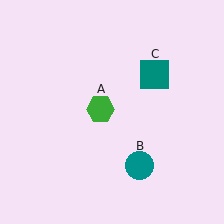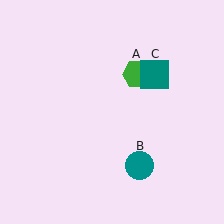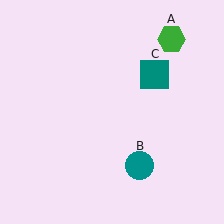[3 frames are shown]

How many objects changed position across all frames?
1 object changed position: green hexagon (object A).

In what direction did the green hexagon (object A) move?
The green hexagon (object A) moved up and to the right.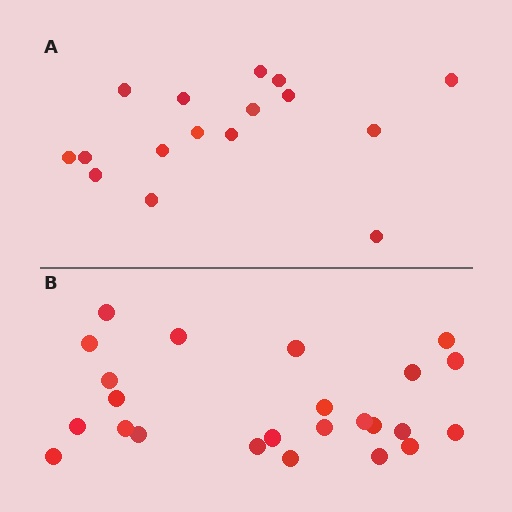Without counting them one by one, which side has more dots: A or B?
Region B (the bottom region) has more dots.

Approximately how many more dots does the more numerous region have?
Region B has roughly 8 or so more dots than region A.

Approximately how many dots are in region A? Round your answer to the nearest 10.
About 20 dots. (The exact count is 16, which rounds to 20.)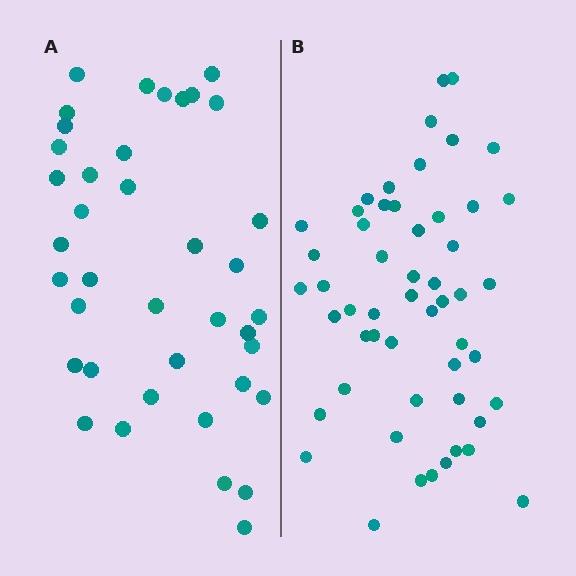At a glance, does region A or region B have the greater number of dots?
Region B (the right region) has more dots.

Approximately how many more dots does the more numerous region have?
Region B has approximately 15 more dots than region A.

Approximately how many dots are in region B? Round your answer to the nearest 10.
About 50 dots. (The exact count is 53, which rounds to 50.)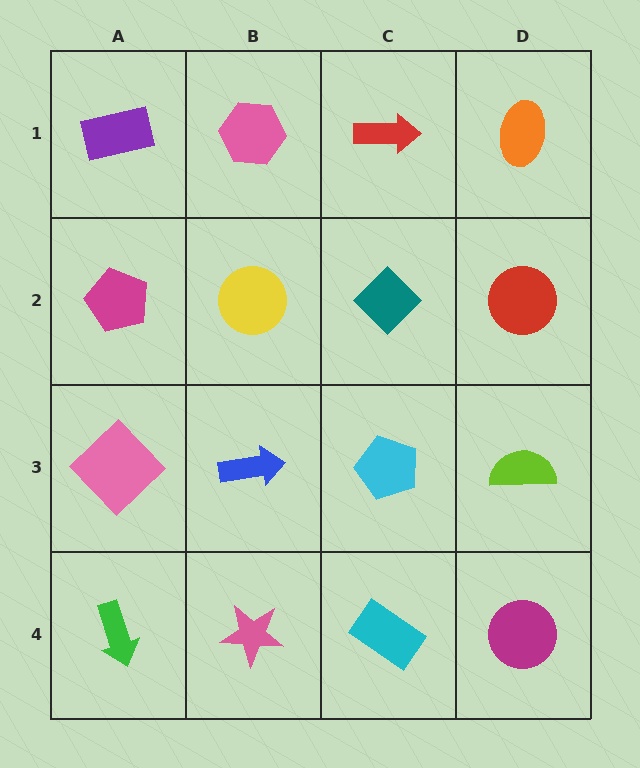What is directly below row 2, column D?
A lime semicircle.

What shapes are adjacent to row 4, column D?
A lime semicircle (row 3, column D), a cyan rectangle (row 4, column C).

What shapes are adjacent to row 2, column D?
An orange ellipse (row 1, column D), a lime semicircle (row 3, column D), a teal diamond (row 2, column C).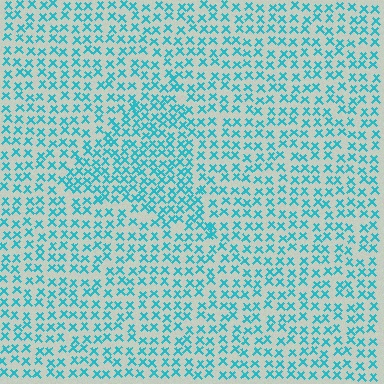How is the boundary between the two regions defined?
The boundary is defined by a change in element density (approximately 1.5x ratio). All elements are the same color, size, and shape.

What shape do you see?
I see a triangle.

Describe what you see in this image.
The image contains small cyan elements arranged at two different densities. A triangle-shaped region is visible where the elements are more densely packed than the surrounding area.